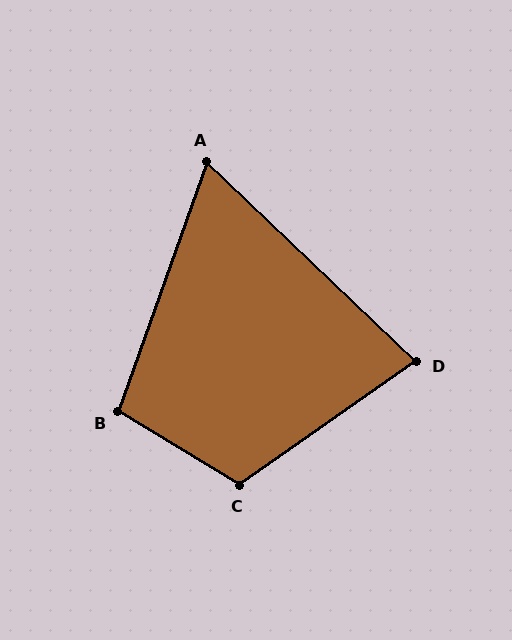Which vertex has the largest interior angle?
C, at approximately 114 degrees.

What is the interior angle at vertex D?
Approximately 78 degrees (acute).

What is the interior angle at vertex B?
Approximately 102 degrees (obtuse).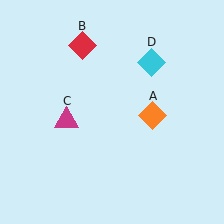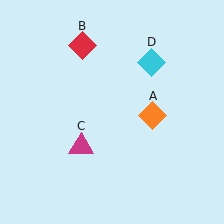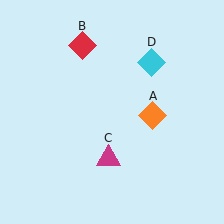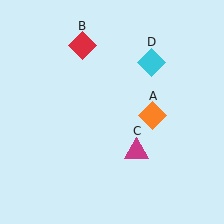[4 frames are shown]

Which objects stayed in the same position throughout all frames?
Orange diamond (object A) and red diamond (object B) and cyan diamond (object D) remained stationary.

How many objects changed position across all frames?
1 object changed position: magenta triangle (object C).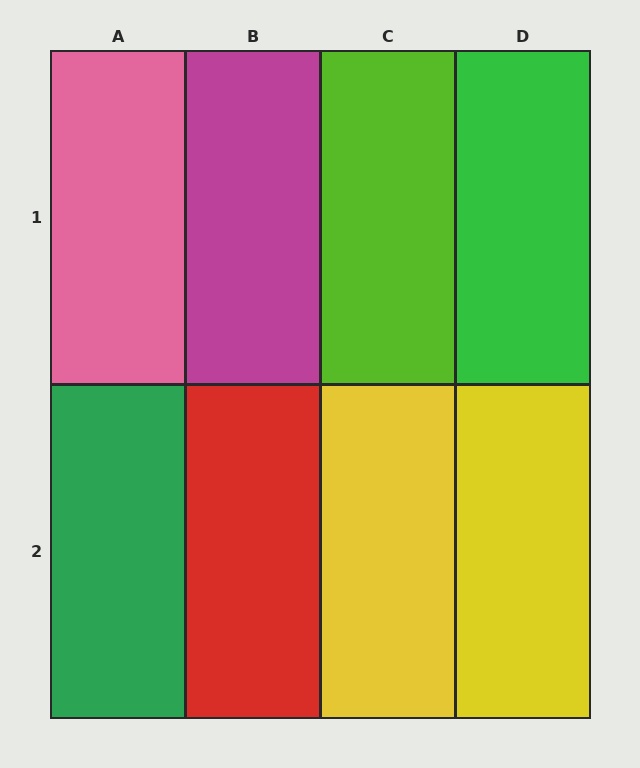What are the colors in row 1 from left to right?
Pink, magenta, lime, green.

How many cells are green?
2 cells are green.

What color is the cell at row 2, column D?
Yellow.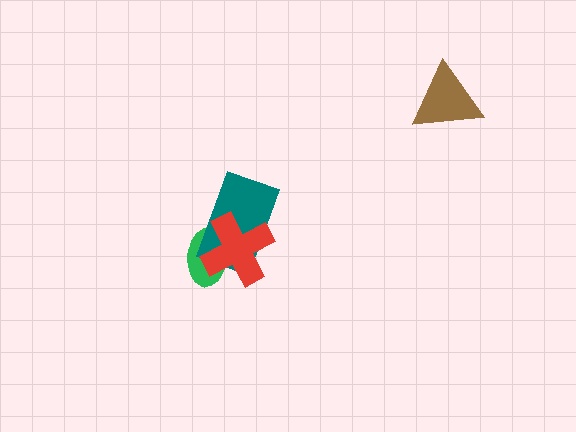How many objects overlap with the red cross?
2 objects overlap with the red cross.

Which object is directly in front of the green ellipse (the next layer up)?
The teal rectangle is directly in front of the green ellipse.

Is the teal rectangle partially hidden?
Yes, it is partially covered by another shape.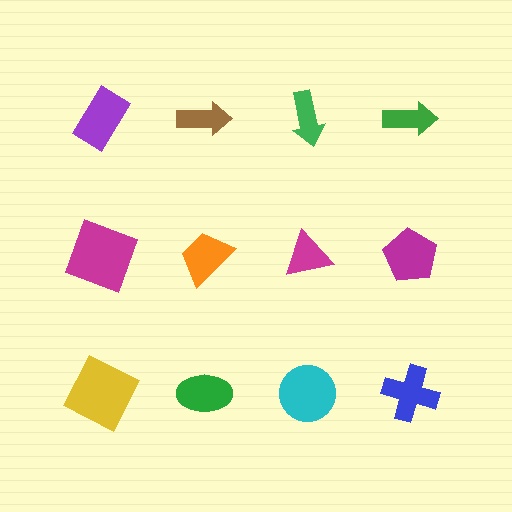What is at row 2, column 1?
A magenta square.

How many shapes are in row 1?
4 shapes.